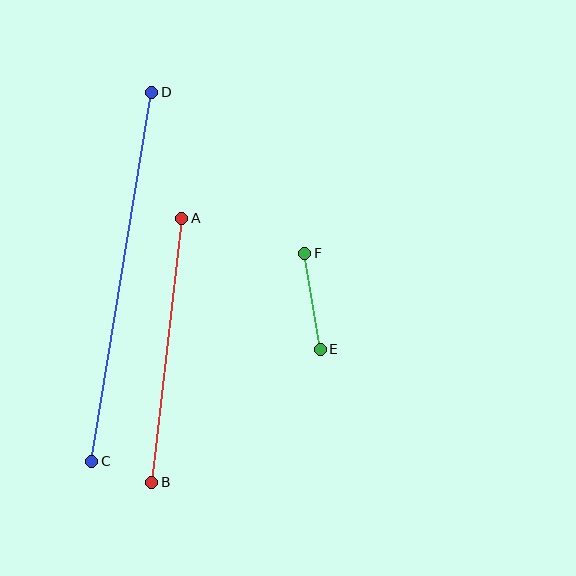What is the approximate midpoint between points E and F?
The midpoint is at approximately (312, 301) pixels.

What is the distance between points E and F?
The distance is approximately 97 pixels.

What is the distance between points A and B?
The distance is approximately 266 pixels.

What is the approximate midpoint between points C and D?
The midpoint is at approximately (122, 277) pixels.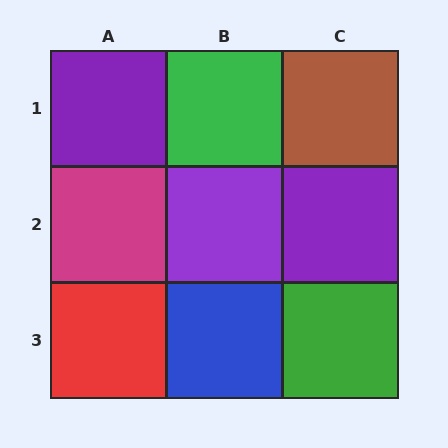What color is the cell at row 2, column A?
Magenta.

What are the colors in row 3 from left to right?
Red, blue, green.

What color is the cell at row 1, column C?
Brown.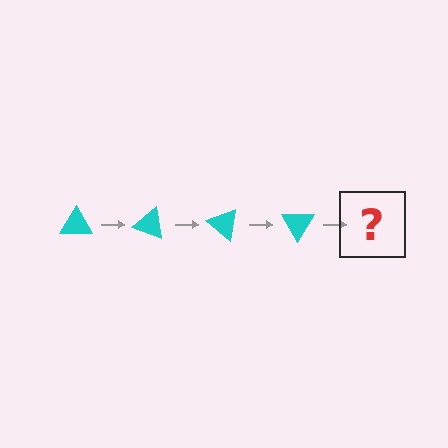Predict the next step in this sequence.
The next step is a cyan triangle rotated 80 degrees.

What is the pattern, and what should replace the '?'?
The pattern is that the triangle rotates 20 degrees each step. The '?' should be a cyan triangle rotated 80 degrees.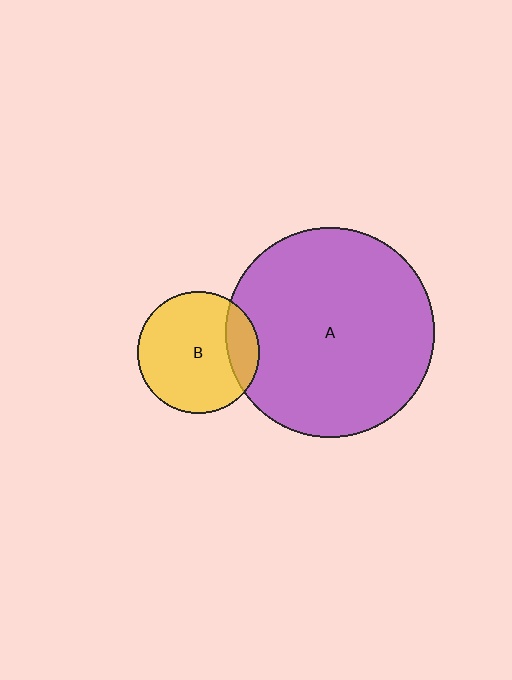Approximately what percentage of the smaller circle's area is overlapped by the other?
Approximately 15%.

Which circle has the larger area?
Circle A (purple).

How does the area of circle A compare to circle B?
Approximately 2.9 times.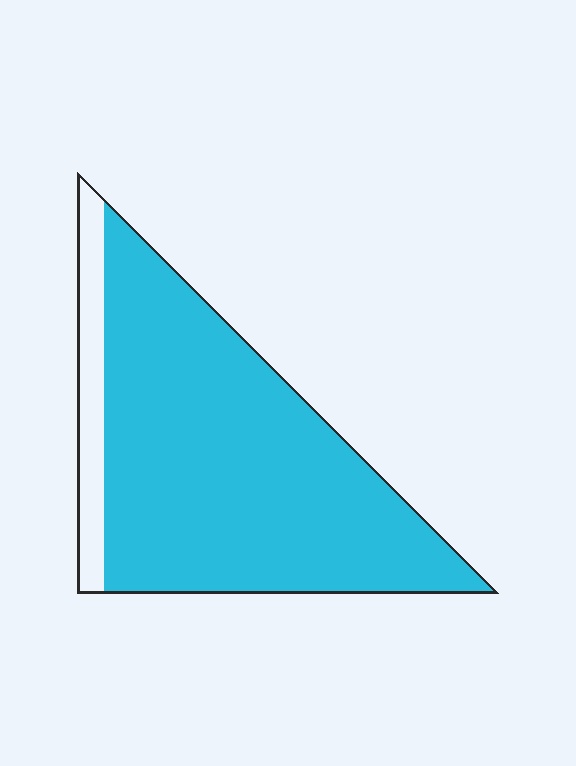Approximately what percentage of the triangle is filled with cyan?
Approximately 90%.